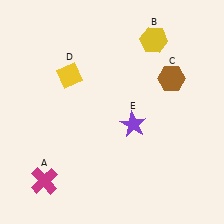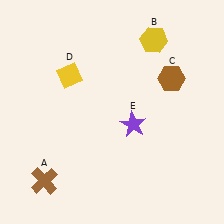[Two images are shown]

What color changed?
The cross (A) changed from magenta in Image 1 to brown in Image 2.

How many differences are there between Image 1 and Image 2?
There is 1 difference between the two images.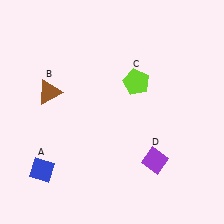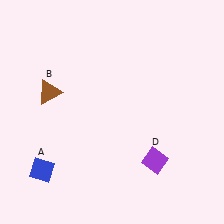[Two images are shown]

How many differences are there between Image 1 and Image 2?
There is 1 difference between the two images.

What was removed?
The lime pentagon (C) was removed in Image 2.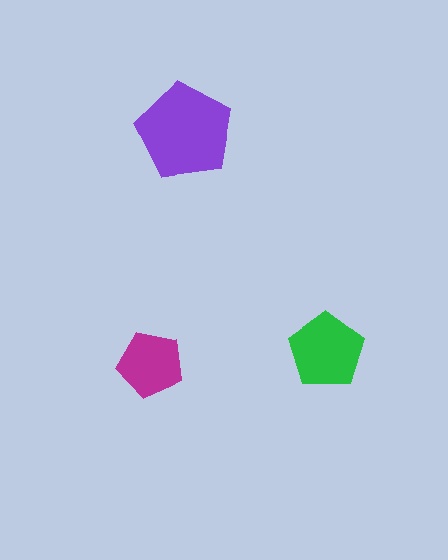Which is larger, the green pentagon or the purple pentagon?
The purple one.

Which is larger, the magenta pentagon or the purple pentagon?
The purple one.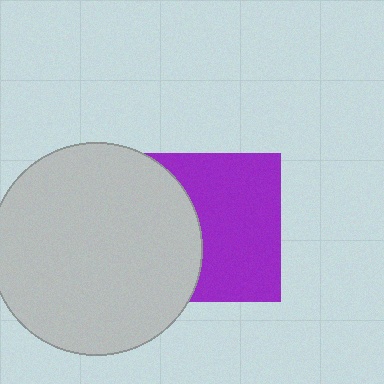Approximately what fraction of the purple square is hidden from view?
Roughly 39% of the purple square is hidden behind the light gray circle.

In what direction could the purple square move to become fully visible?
The purple square could move right. That would shift it out from behind the light gray circle entirely.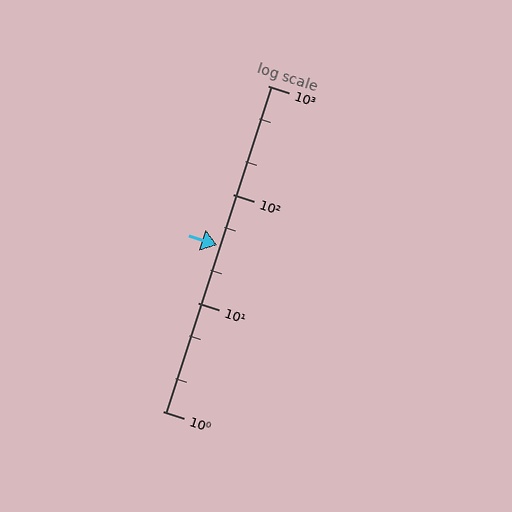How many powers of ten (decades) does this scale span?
The scale spans 3 decades, from 1 to 1000.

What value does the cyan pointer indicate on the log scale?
The pointer indicates approximately 34.